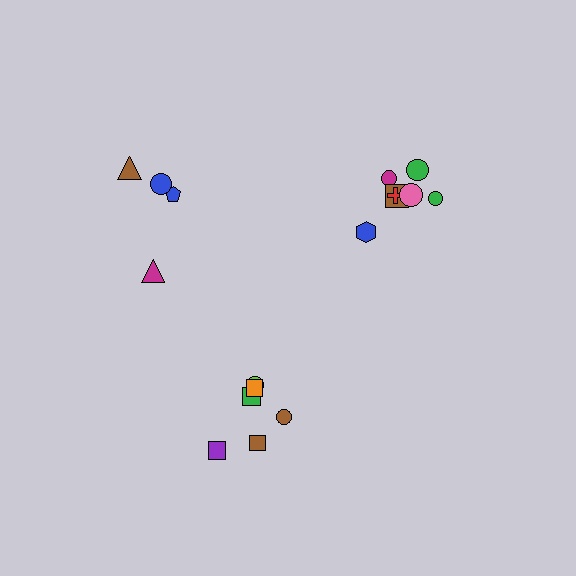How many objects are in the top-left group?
There are 4 objects.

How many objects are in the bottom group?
There are 6 objects.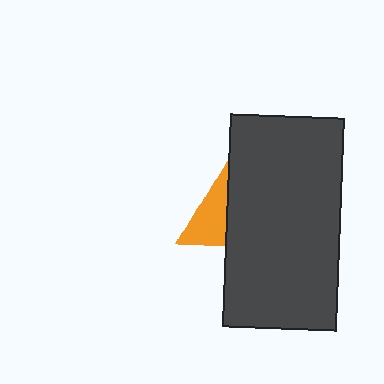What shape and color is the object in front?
The object in front is a dark gray rectangle.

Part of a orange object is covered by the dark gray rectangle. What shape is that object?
It is a triangle.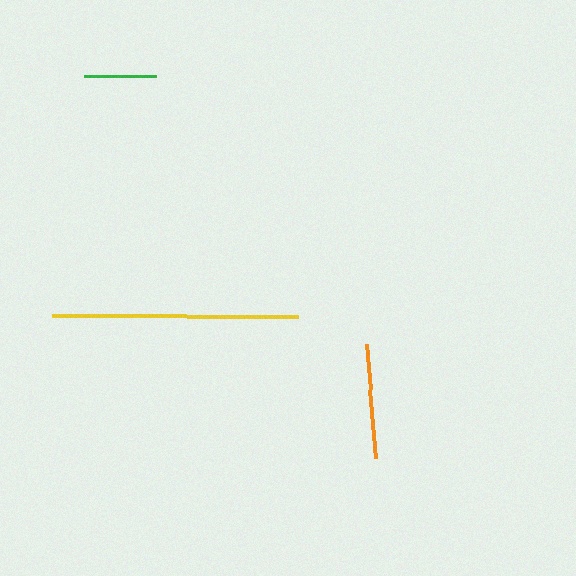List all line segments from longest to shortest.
From longest to shortest: yellow, orange, green.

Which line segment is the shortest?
The green line is the shortest at approximately 71 pixels.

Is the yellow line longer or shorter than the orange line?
The yellow line is longer than the orange line.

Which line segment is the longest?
The yellow line is the longest at approximately 246 pixels.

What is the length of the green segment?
The green segment is approximately 71 pixels long.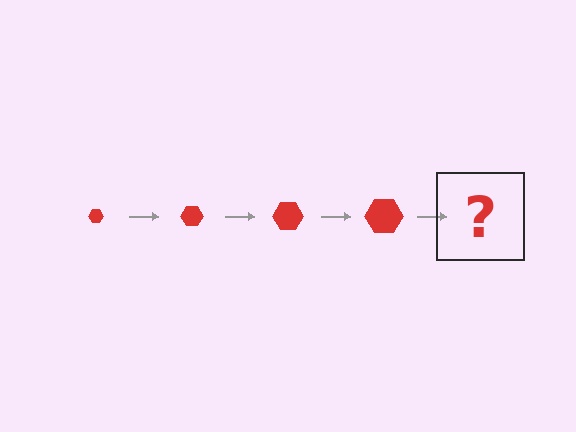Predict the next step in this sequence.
The next step is a red hexagon, larger than the previous one.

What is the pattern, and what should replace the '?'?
The pattern is that the hexagon gets progressively larger each step. The '?' should be a red hexagon, larger than the previous one.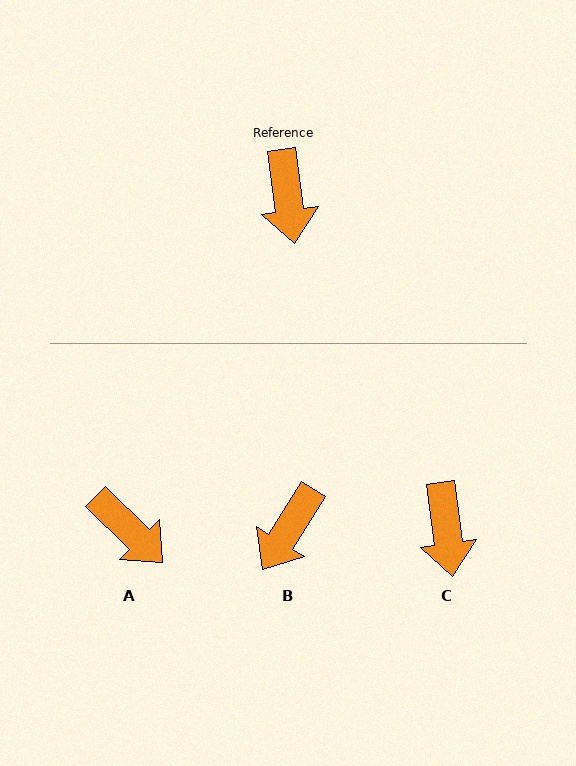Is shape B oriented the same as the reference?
No, it is off by about 39 degrees.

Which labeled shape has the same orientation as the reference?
C.